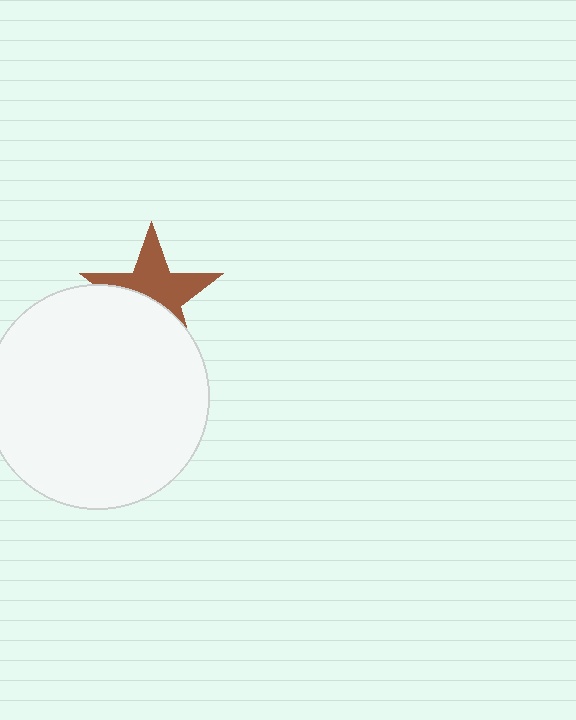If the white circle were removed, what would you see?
You would see the complete brown star.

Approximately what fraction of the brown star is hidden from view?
Roughly 45% of the brown star is hidden behind the white circle.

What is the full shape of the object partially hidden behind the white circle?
The partially hidden object is a brown star.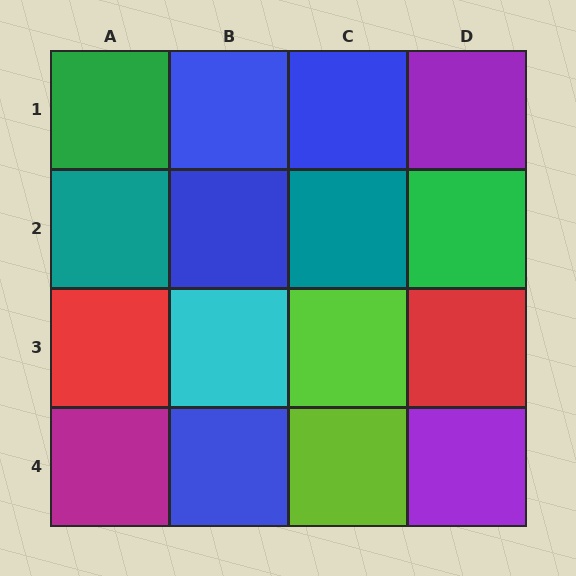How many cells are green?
2 cells are green.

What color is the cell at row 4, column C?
Lime.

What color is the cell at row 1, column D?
Purple.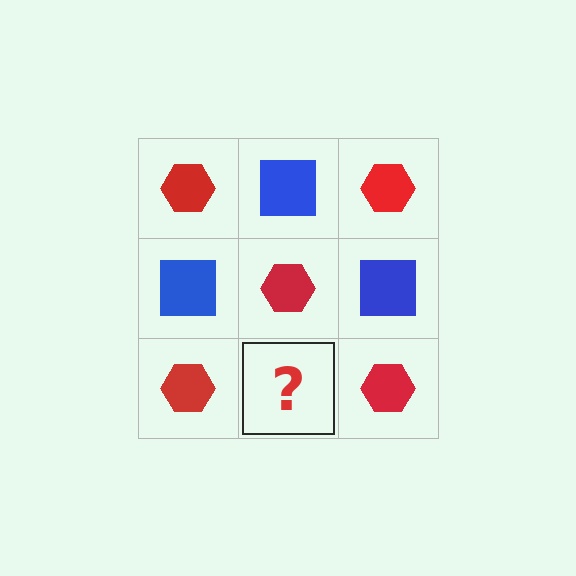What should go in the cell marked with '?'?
The missing cell should contain a blue square.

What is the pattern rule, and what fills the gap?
The rule is that it alternates red hexagon and blue square in a checkerboard pattern. The gap should be filled with a blue square.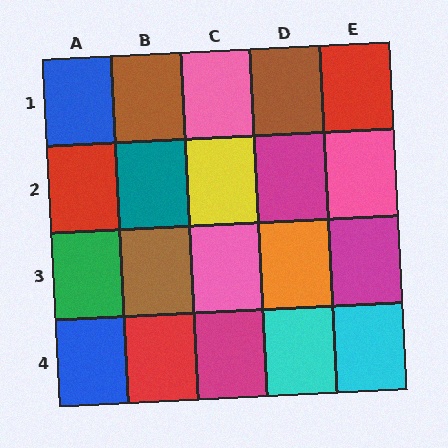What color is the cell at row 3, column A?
Green.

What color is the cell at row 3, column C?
Pink.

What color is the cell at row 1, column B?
Brown.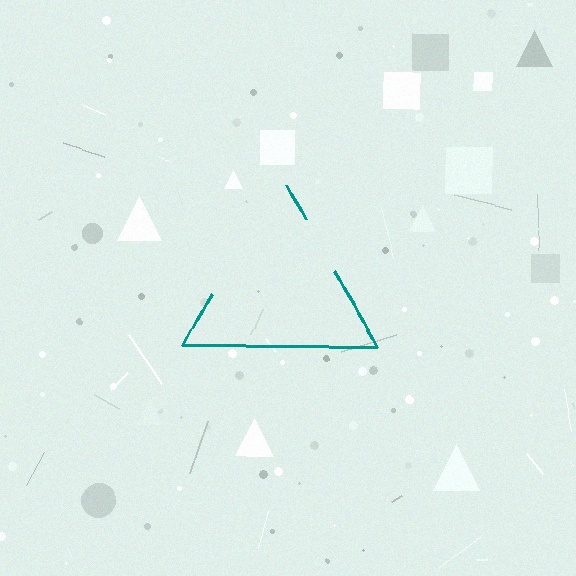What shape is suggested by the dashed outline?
The dashed outline suggests a triangle.